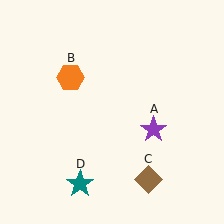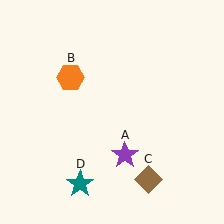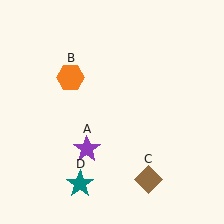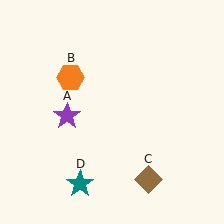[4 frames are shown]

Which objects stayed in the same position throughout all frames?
Orange hexagon (object B) and brown diamond (object C) and teal star (object D) remained stationary.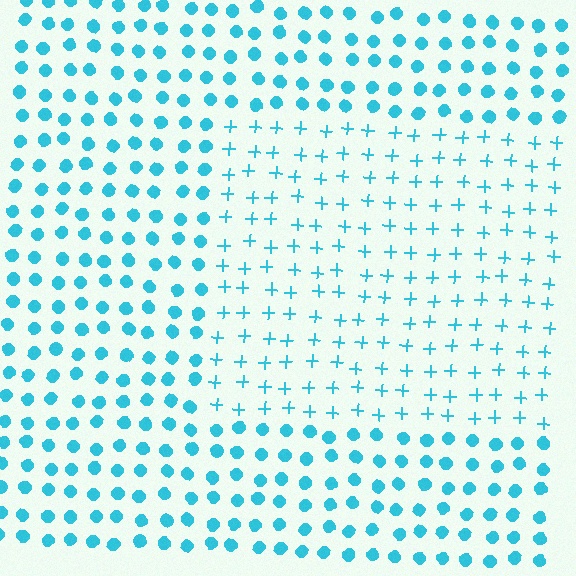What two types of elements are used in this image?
The image uses plus signs inside the rectangle region and circles outside it.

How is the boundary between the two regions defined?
The boundary is defined by a change in element shape: plus signs inside vs. circles outside. All elements share the same color and spacing.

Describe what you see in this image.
The image is filled with small cyan elements arranged in a uniform grid. A rectangle-shaped region contains plus signs, while the surrounding area contains circles. The boundary is defined purely by the change in element shape.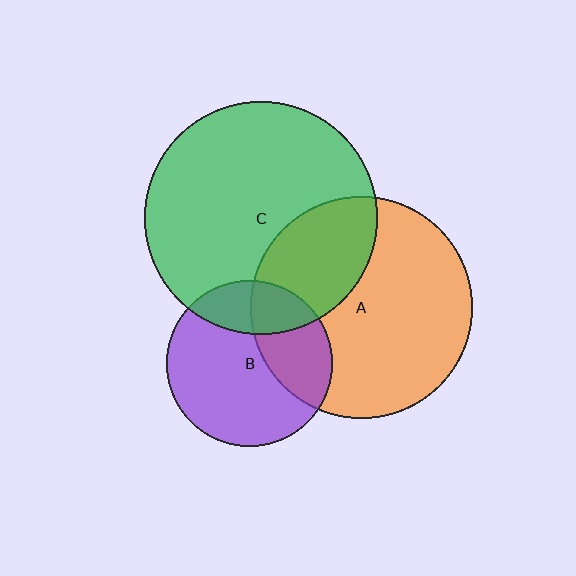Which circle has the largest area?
Circle C (green).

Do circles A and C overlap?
Yes.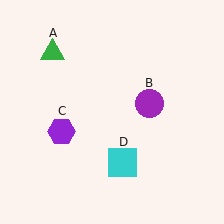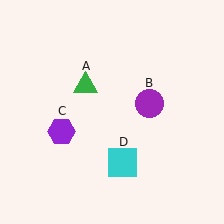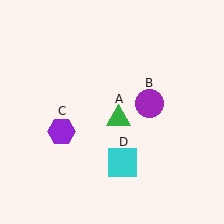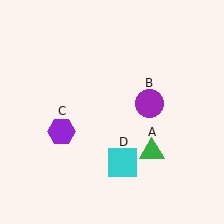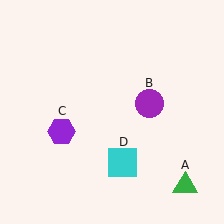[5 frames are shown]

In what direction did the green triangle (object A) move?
The green triangle (object A) moved down and to the right.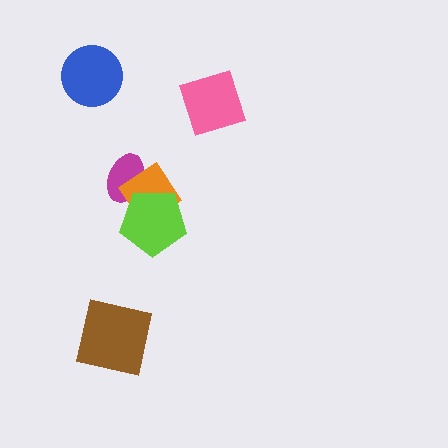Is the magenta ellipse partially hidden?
Yes, it is partially covered by another shape.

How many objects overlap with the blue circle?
0 objects overlap with the blue circle.